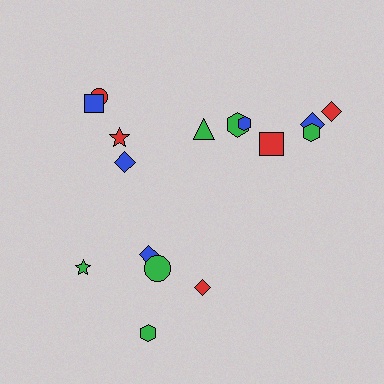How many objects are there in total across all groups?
There are 16 objects.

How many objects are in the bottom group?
There are 5 objects.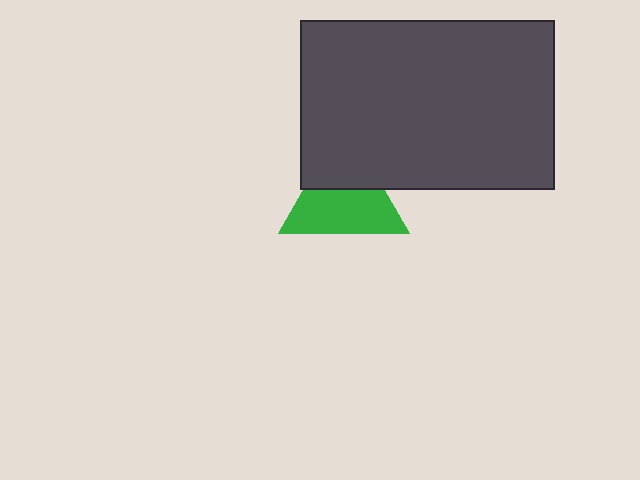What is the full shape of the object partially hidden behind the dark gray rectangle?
The partially hidden object is a green triangle.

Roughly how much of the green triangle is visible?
About half of it is visible (roughly 62%).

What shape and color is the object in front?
The object in front is a dark gray rectangle.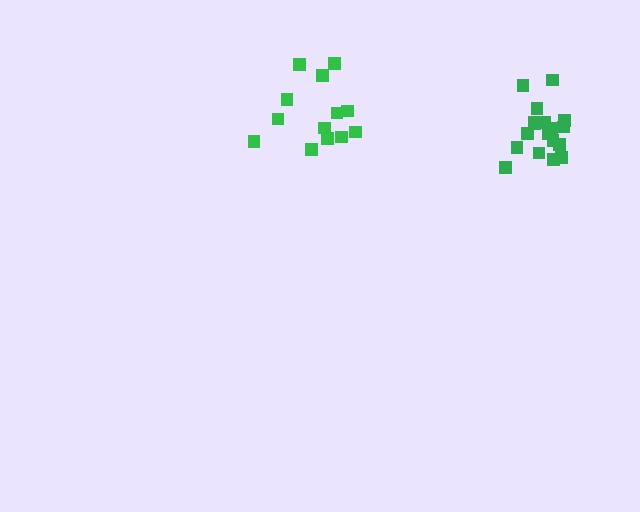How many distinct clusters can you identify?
There are 2 distinct clusters.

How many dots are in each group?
Group 1: 13 dots, Group 2: 18 dots (31 total).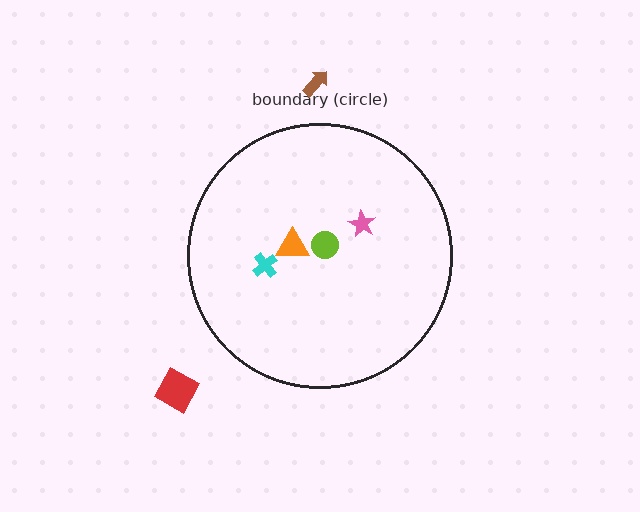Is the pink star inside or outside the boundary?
Inside.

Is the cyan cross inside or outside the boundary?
Inside.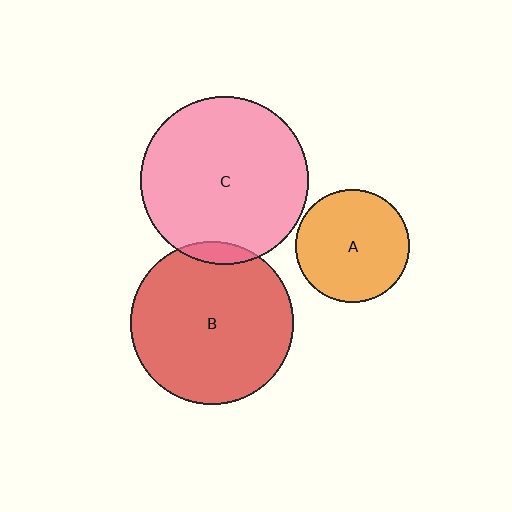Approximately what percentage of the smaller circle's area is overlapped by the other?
Approximately 5%.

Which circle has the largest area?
Circle C (pink).